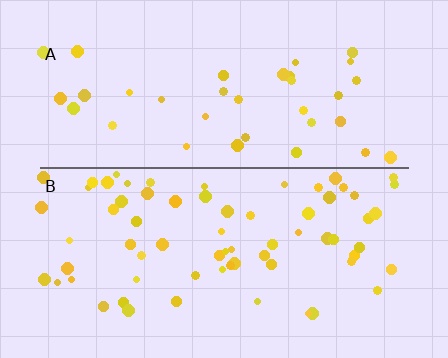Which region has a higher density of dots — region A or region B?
B (the bottom).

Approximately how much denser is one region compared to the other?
Approximately 1.8× — region B over region A.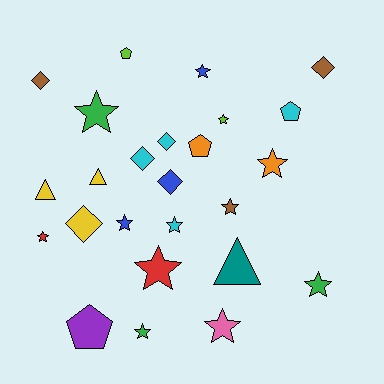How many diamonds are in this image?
There are 6 diamonds.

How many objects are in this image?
There are 25 objects.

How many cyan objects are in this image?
There are 4 cyan objects.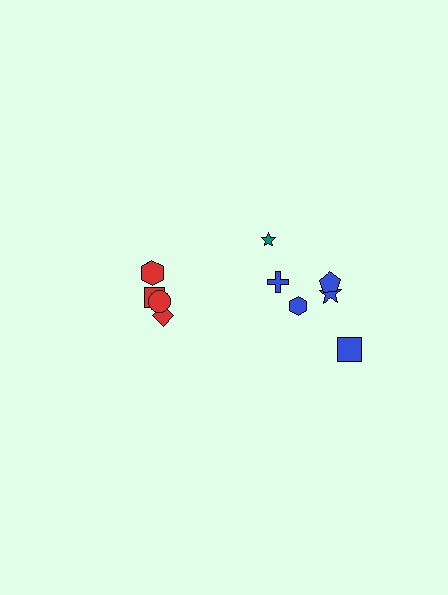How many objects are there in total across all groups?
There are 10 objects.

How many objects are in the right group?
There are 6 objects.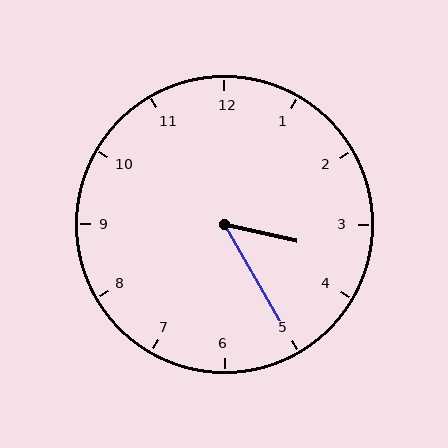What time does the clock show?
3:25.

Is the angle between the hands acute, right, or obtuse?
It is acute.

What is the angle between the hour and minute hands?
Approximately 48 degrees.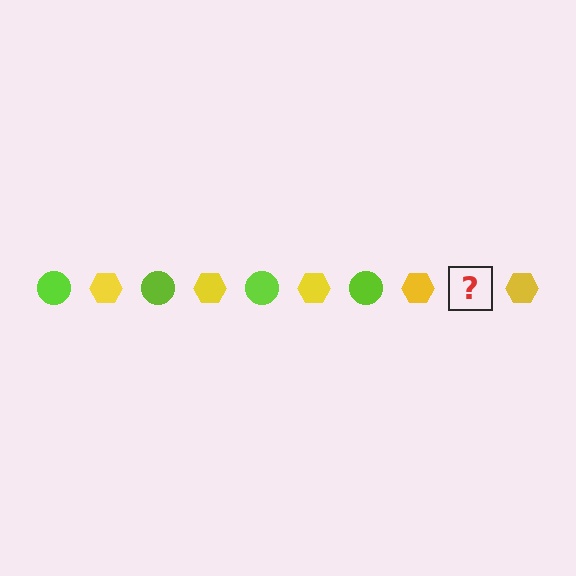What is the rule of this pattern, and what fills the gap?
The rule is that the pattern alternates between lime circle and yellow hexagon. The gap should be filled with a lime circle.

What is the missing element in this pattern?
The missing element is a lime circle.